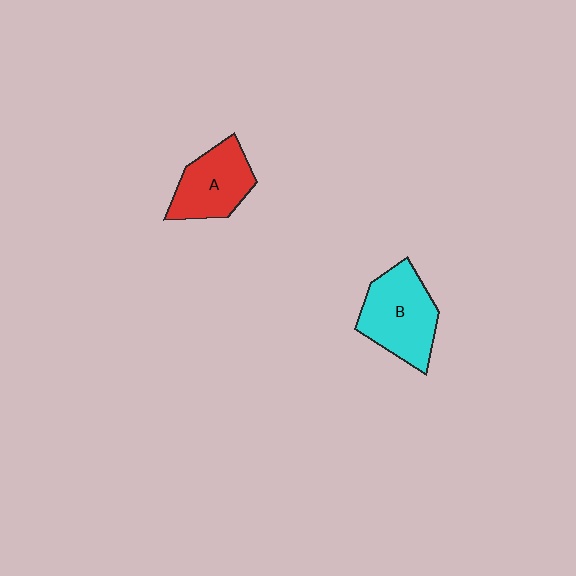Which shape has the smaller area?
Shape A (red).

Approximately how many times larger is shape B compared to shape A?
Approximately 1.2 times.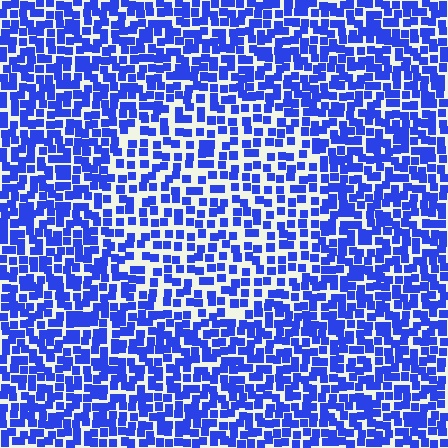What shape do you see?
I see a circle.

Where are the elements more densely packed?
The elements are more densely packed outside the circle boundary.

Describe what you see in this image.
The image contains small blue elements arranged at two different densities. A circle-shaped region is visible where the elements are less densely packed than the surrounding area.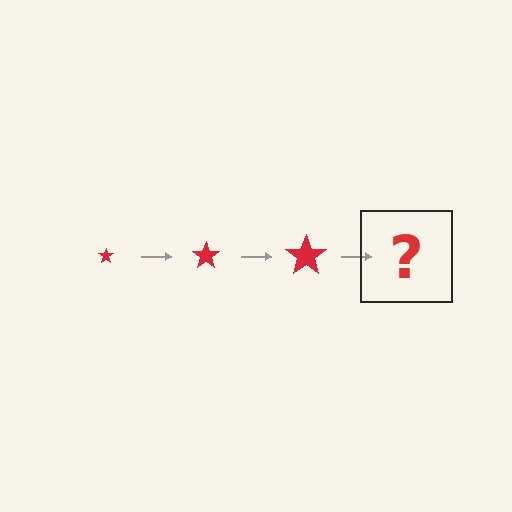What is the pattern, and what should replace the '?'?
The pattern is that the star gets progressively larger each step. The '?' should be a red star, larger than the previous one.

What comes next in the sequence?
The next element should be a red star, larger than the previous one.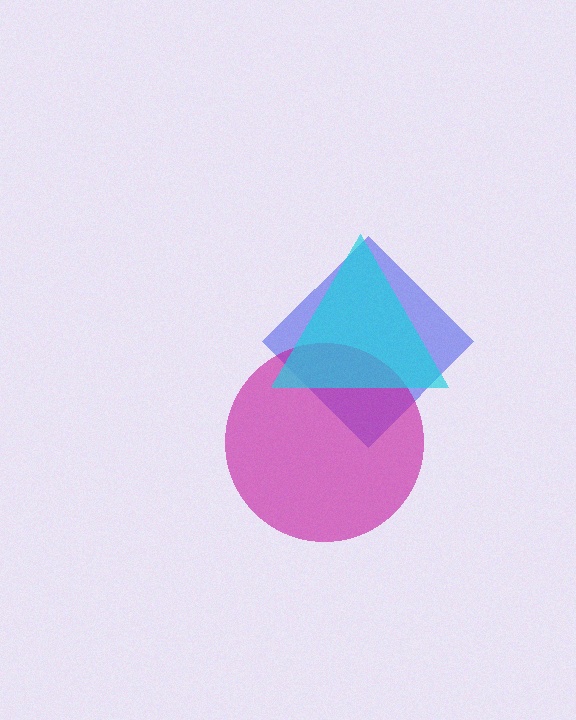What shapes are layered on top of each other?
The layered shapes are: a blue diamond, a magenta circle, a cyan triangle.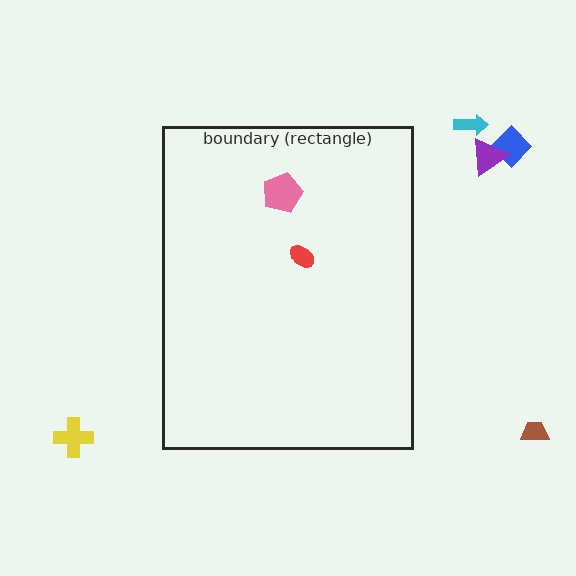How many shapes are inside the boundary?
2 inside, 5 outside.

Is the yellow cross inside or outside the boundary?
Outside.